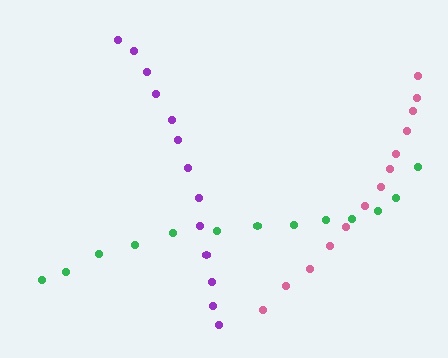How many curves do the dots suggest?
There are 3 distinct paths.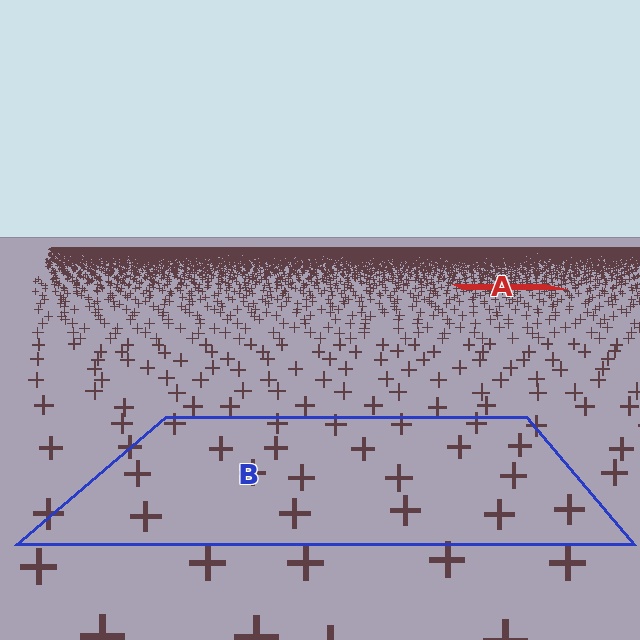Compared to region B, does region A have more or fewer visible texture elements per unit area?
Region A has more texture elements per unit area — they are packed more densely because it is farther away.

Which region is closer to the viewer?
Region B is closer. The texture elements there are larger and more spread out.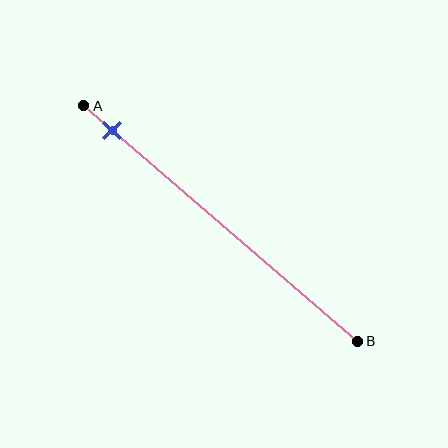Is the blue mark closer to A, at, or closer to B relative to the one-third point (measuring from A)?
The blue mark is closer to point A than the one-third point of segment AB.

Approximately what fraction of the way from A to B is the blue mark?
The blue mark is approximately 10% of the way from A to B.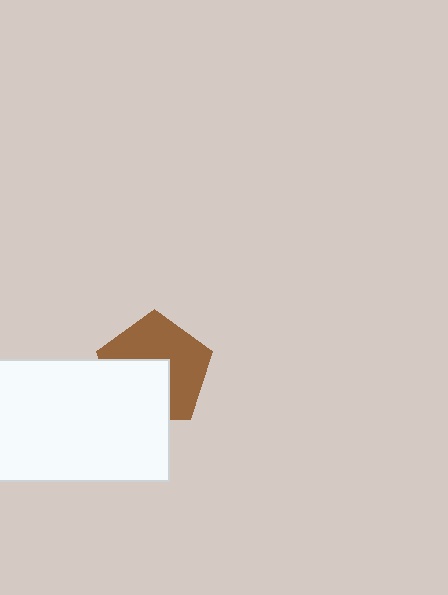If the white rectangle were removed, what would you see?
You would see the complete brown pentagon.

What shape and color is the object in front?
The object in front is a white rectangle.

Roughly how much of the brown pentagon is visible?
About half of it is visible (roughly 59%).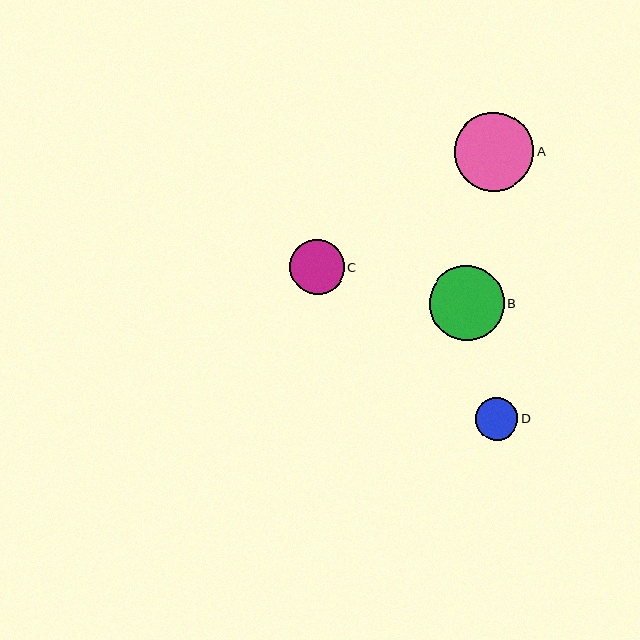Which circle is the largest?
Circle A is the largest with a size of approximately 80 pixels.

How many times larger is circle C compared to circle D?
Circle C is approximately 1.3 times the size of circle D.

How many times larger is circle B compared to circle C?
Circle B is approximately 1.4 times the size of circle C.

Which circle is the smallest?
Circle D is the smallest with a size of approximately 43 pixels.